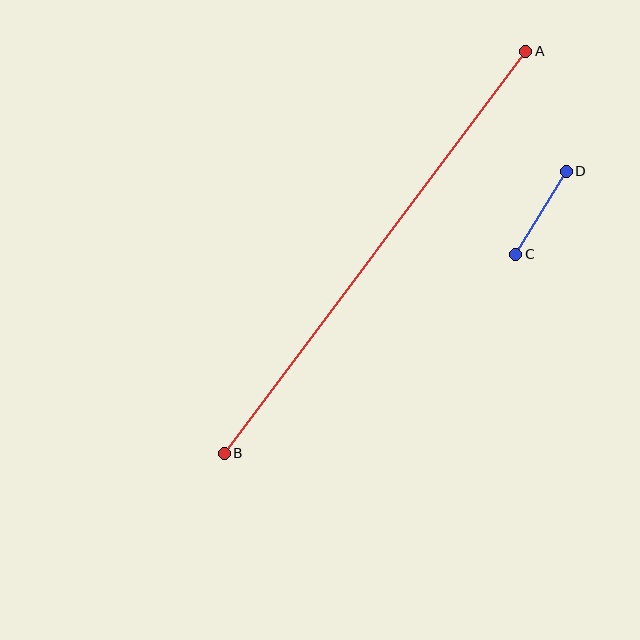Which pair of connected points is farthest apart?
Points A and B are farthest apart.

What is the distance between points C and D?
The distance is approximately 97 pixels.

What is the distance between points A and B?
The distance is approximately 503 pixels.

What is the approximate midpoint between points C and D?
The midpoint is at approximately (541, 213) pixels.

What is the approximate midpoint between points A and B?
The midpoint is at approximately (375, 252) pixels.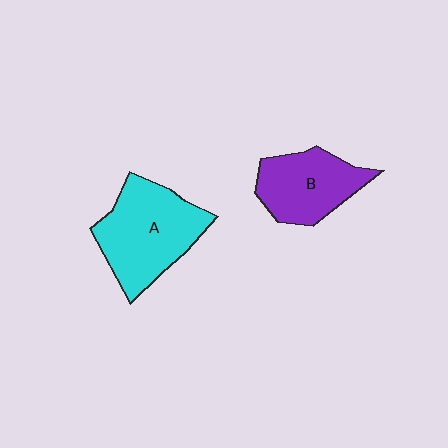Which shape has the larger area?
Shape A (cyan).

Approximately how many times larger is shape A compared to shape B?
Approximately 1.4 times.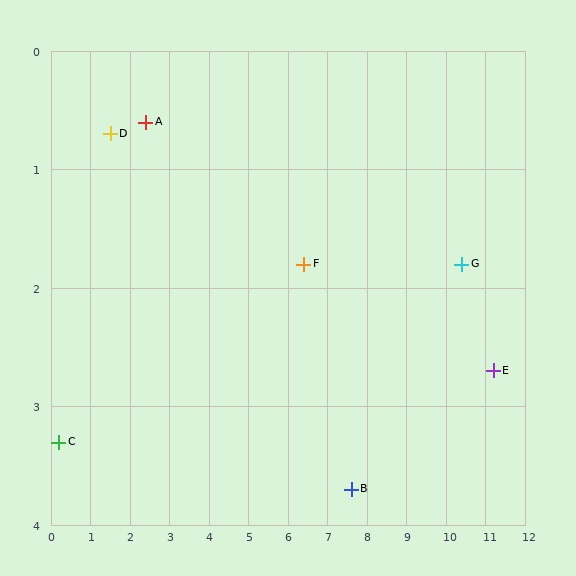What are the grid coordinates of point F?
Point F is at approximately (6.4, 1.8).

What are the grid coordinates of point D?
Point D is at approximately (1.5, 0.7).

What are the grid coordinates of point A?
Point A is at approximately (2.4, 0.6).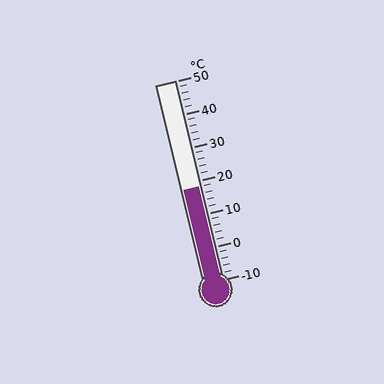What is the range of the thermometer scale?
The thermometer scale ranges from -10°C to 50°C.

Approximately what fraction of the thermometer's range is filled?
The thermometer is filled to approximately 45% of its range.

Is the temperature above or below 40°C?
The temperature is below 40°C.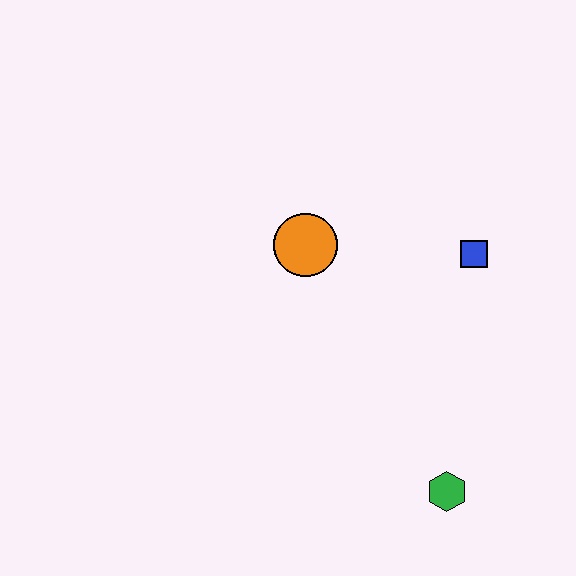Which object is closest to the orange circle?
The blue square is closest to the orange circle.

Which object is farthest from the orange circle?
The green hexagon is farthest from the orange circle.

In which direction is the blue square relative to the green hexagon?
The blue square is above the green hexagon.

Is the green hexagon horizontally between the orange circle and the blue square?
Yes